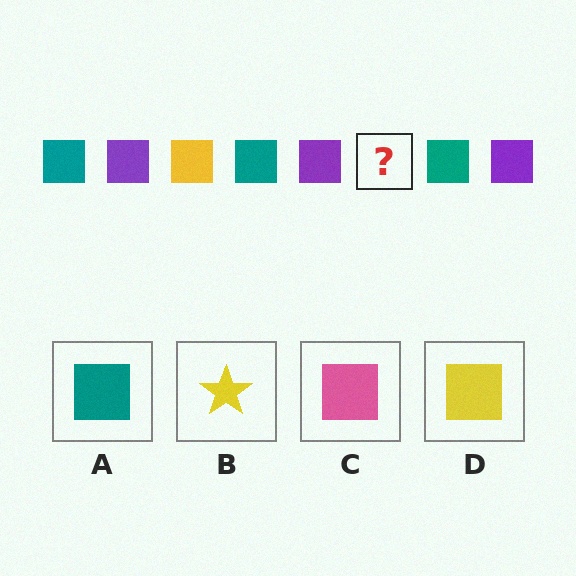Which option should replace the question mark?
Option D.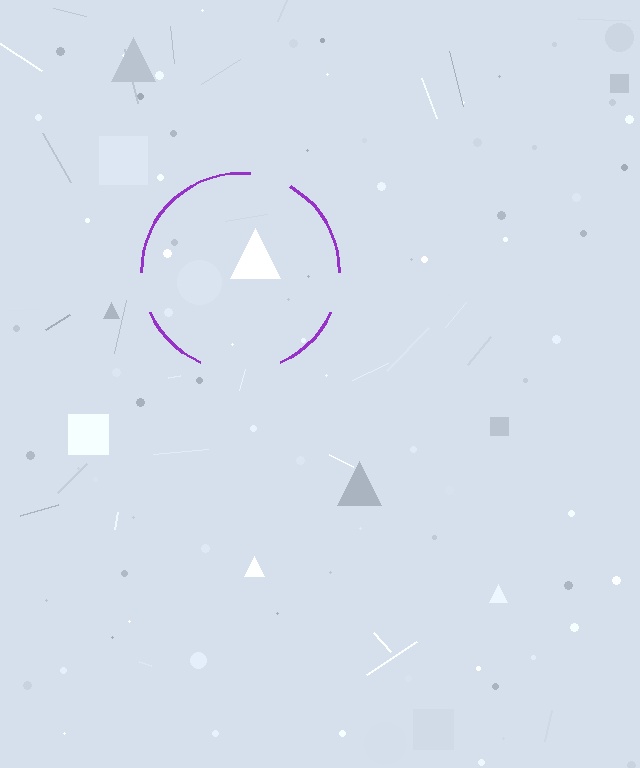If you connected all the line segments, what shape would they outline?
They would outline a circle.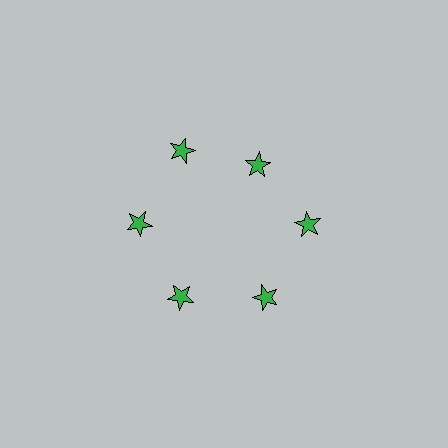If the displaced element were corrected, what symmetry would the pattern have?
It would have 6-fold rotational symmetry — the pattern would map onto itself every 60 degrees.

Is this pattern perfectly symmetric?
No. The 6 green stars are arranged in a ring, but one element near the 1 o'clock position is pulled inward toward the center, breaking the 6-fold rotational symmetry.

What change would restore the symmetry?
The symmetry would be restored by moving it outward, back onto the ring so that all 6 stars sit at equal angles and equal distance from the center.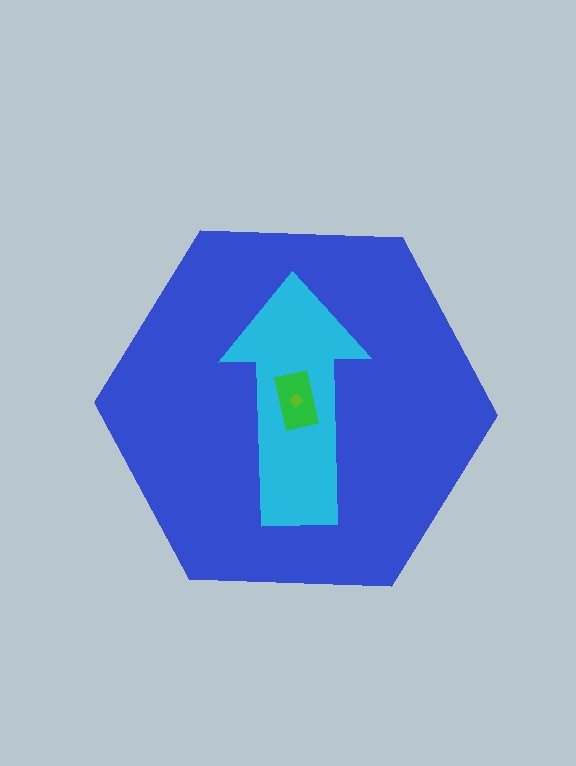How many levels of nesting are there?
4.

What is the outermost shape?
The blue hexagon.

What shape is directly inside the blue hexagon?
The cyan arrow.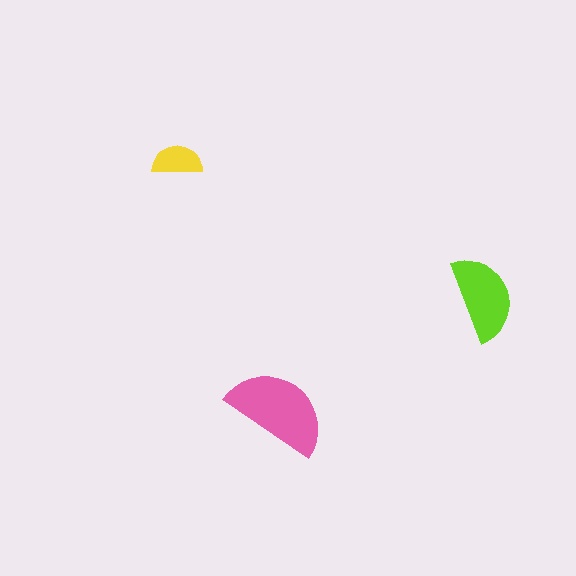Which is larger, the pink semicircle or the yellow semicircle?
The pink one.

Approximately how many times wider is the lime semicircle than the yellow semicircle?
About 1.5 times wider.